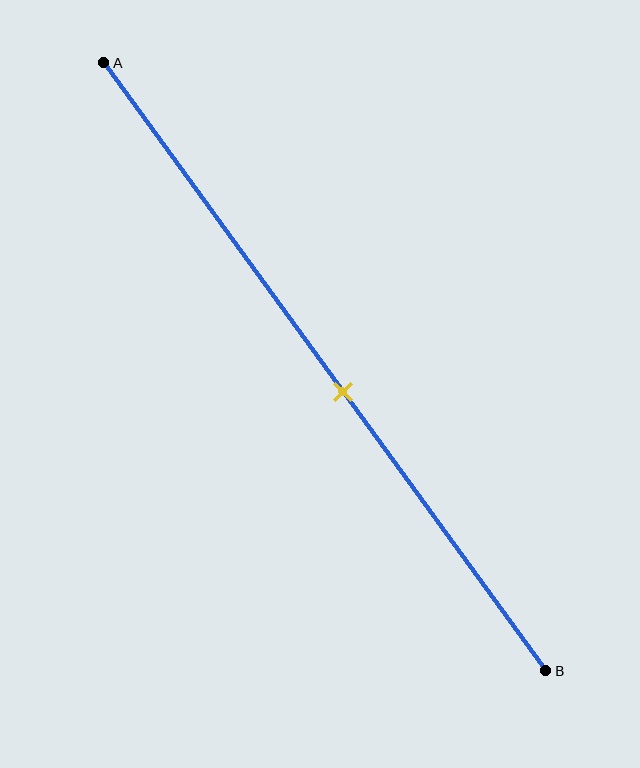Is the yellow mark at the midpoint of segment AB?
No, the mark is at about 55% from A, not at the 50% midpoint.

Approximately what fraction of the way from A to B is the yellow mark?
The yellow mark is approximately 55% of the way from A to B.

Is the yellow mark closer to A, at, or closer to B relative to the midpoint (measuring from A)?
The yellow mark is closer to point B than the midpoint of segment AB.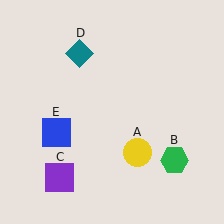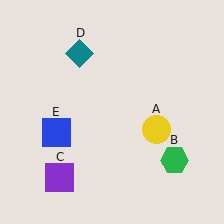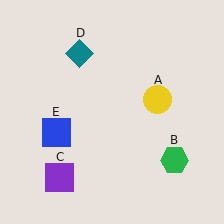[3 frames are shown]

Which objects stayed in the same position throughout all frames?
Green hexagon (object B) and purple square (object C) and teal diamond (object D) and blue square (object E) remained stationary.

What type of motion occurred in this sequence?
The yellow circle (object A) rotated counterclockwise around the center of the scene.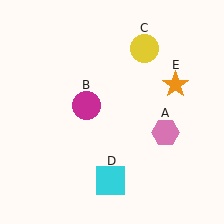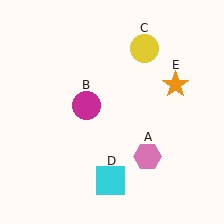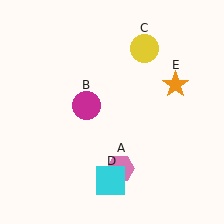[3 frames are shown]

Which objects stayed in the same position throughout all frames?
Magenta circle (object B) and yellow circle (object C) and cyan square (object D) and orange star (object E) remained stationary.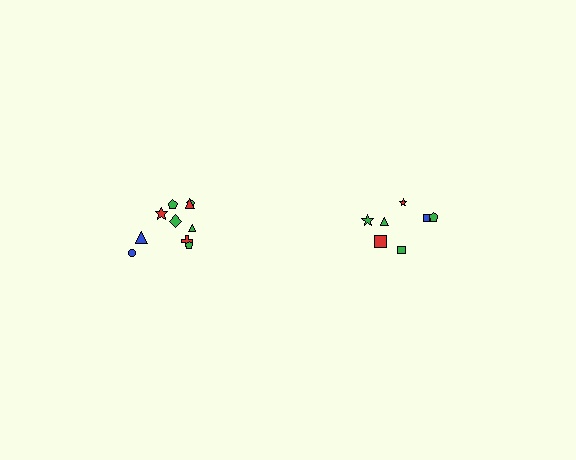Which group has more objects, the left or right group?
The left group.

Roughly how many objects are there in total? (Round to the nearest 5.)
Roughly 15 objects in total.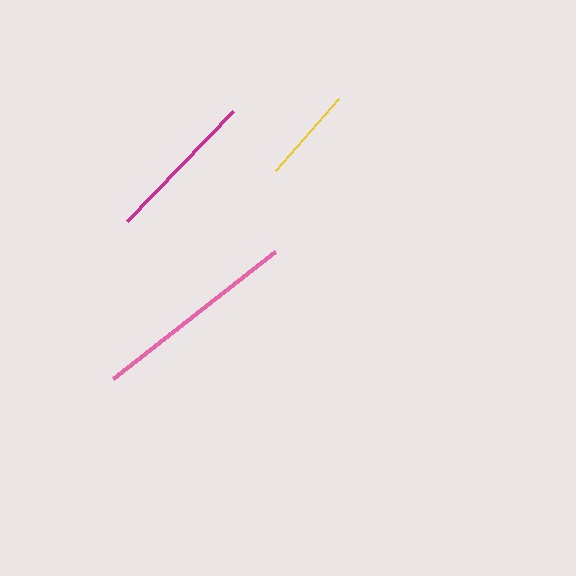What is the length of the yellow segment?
The yellow segment is approximately 95 pixels long.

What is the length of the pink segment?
The pink segment is approximately 206 pixels long.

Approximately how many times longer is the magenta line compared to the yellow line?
The magenta line is approximately 1.6 times the length of the yellow line.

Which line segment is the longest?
The pink line is the longest at approximately 206 pixels.